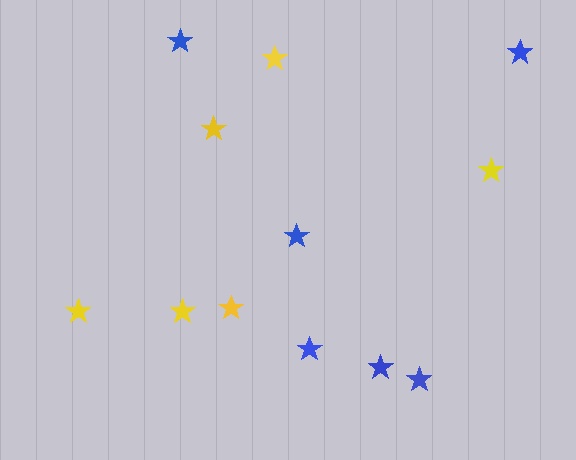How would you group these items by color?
There are 2 groups: one group of yellow stars (6) and one group of blue stars (6).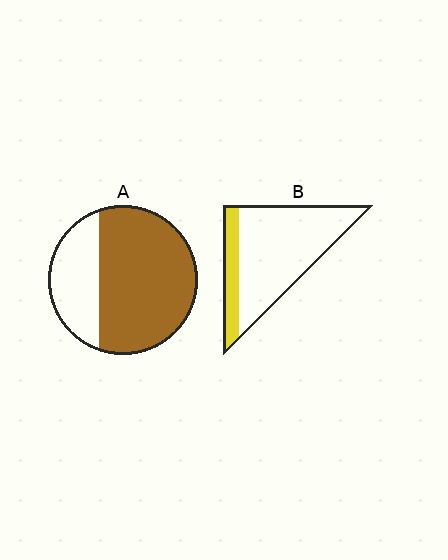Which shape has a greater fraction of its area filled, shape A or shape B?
Shape A.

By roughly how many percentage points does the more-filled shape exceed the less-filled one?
By roughly 50 percentage points (A over B).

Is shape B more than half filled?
No.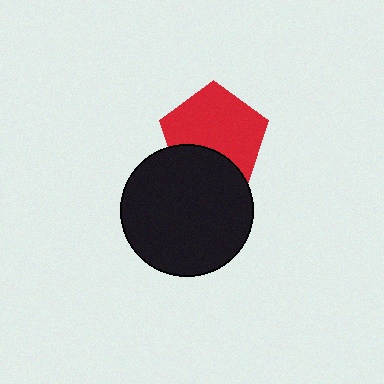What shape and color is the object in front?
The object in front is a black circle.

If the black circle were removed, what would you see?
You would see the complete red pentagon.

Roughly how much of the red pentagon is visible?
Most of it is visible (roughly 70%).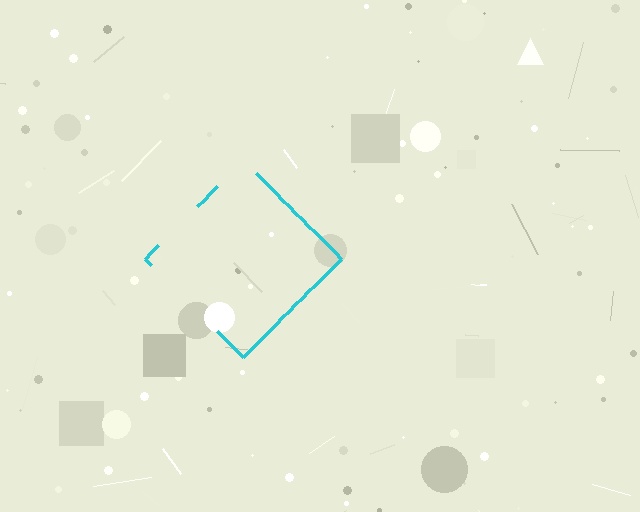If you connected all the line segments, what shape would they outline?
They would outline a diamond.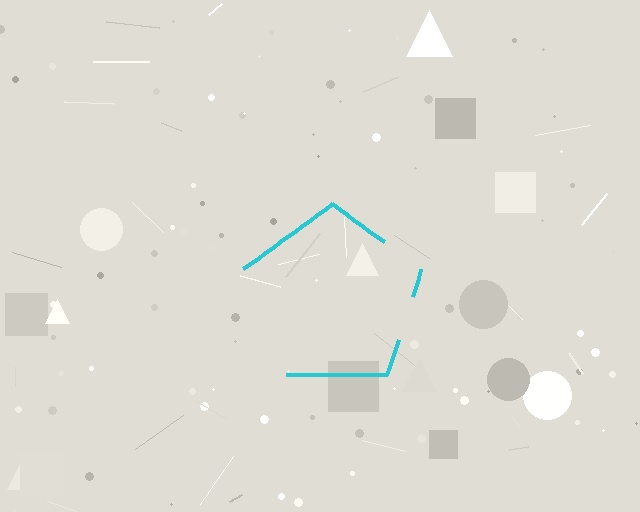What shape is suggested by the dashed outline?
The dashed outline suggests a pentagon.